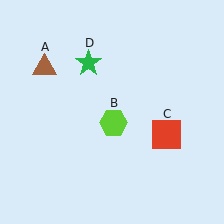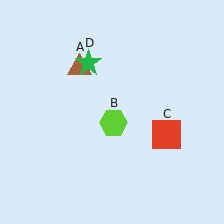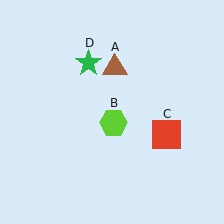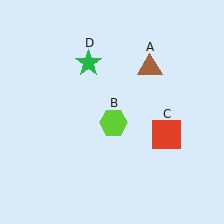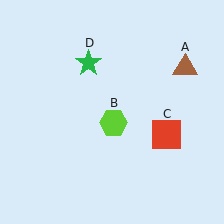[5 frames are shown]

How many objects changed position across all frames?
1 object changed position: brown triangle (object A).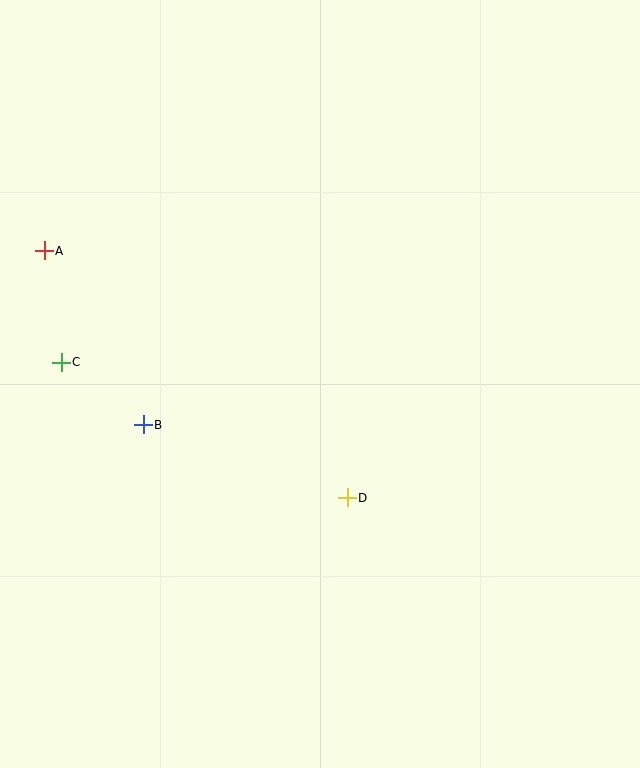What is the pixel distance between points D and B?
The distance between D and B is 217 pixels.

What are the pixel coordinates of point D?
Point D is at (347, 498).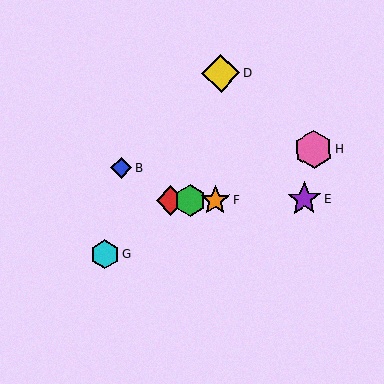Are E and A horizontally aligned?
Yes, both are at y≈199.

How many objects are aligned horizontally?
4 objects (A, C, E, F) are aligned horizontally.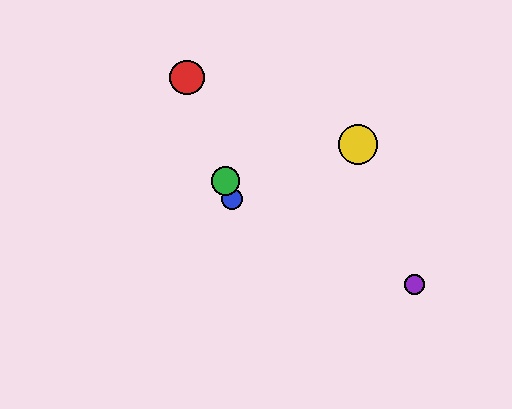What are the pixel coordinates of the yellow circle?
The yellow circle is at (358, 144).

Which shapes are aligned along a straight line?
The red circle, the blue circle, the green circle are aligned along a straight line.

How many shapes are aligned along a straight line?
3 shapes (the red circle, the blue circle, the green circle) are aligned along a straight line.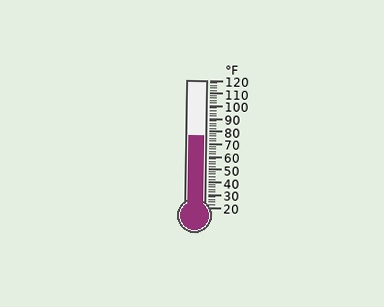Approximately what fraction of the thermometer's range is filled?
The thermometer is filled to approximately 55% of its range.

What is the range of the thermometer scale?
The thermometer scale ranges from 20°F to 120°F.